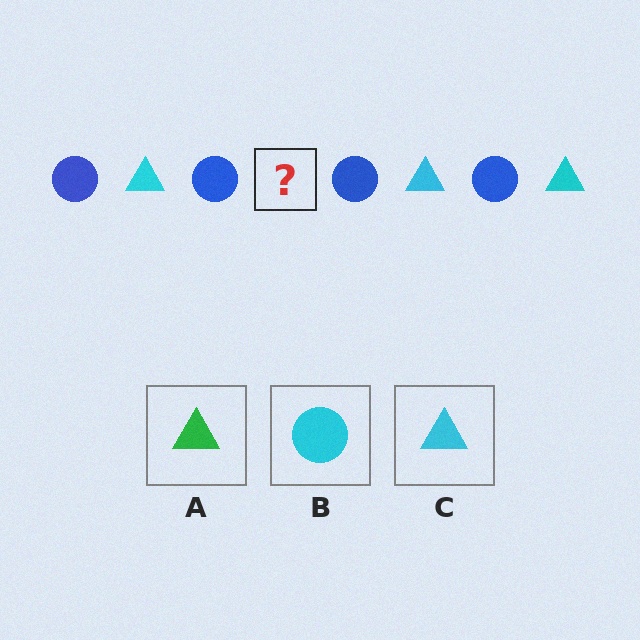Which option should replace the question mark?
Option C.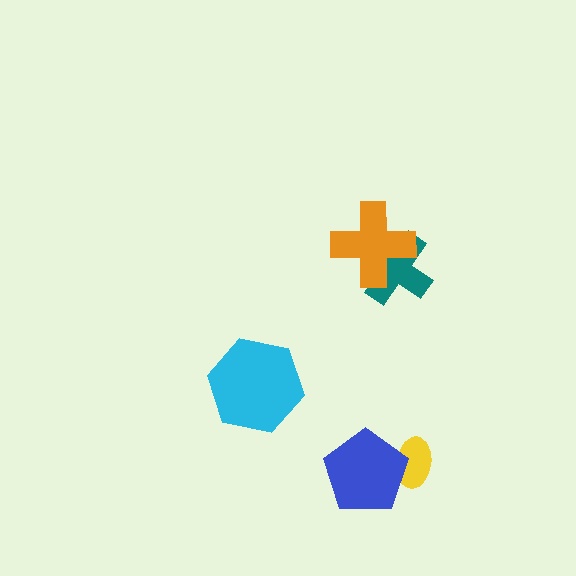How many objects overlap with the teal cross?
1 object overlaps with the teal cross.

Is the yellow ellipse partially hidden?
Yes, it is partially covered by another shape.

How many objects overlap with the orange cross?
1 object overlaps with the orange cross.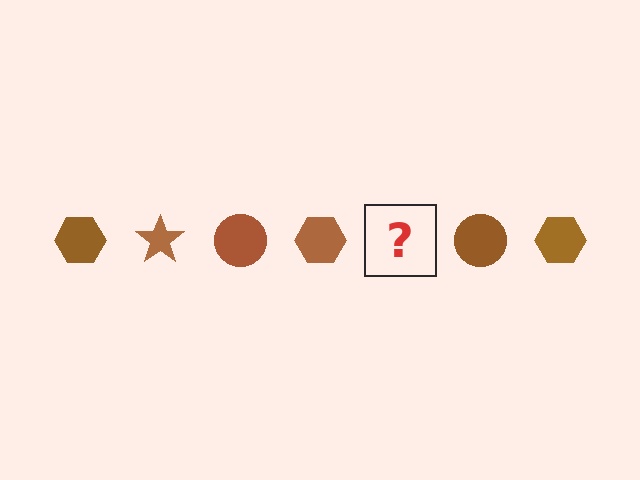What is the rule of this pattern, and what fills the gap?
The rule is that the pattern cycles through hexagon, star, circle shapes in brown. The gap should be filled with a brown star.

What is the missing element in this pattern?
The missing element is a brown star.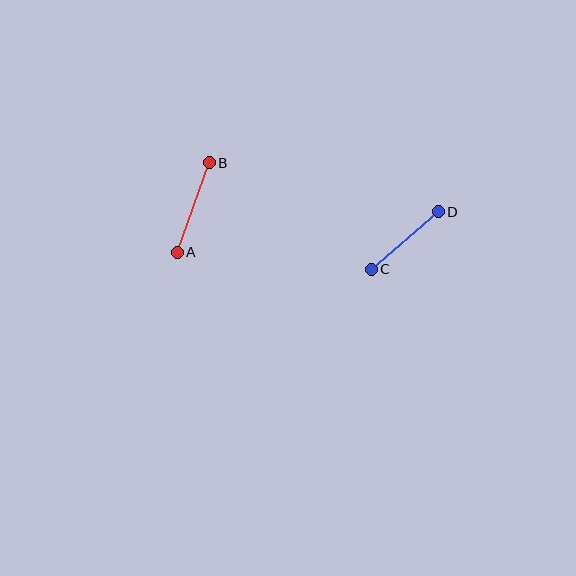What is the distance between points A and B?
The distance is approximately 95 pixels.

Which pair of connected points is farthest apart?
Points A and B are farthest apart.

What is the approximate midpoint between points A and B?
The midpoint is at approximately (193, 208) pixels.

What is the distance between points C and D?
The distance is approximately 89 pixels.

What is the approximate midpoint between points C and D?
The midpoint is at approximately (405, 241) pixels.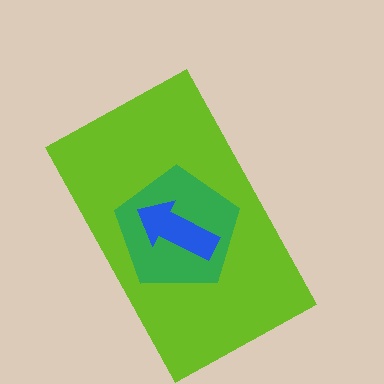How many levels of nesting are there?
3.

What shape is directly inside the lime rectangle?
The green pentagon.